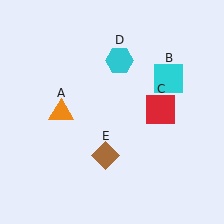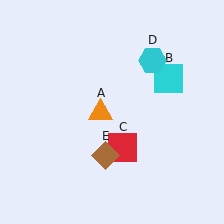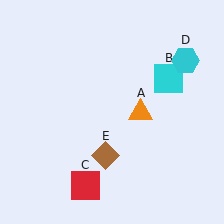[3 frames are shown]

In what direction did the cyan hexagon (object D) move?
The cyan hexagon (object D) moved right.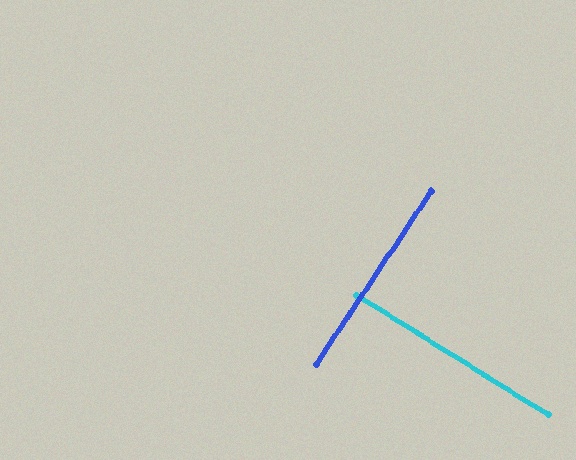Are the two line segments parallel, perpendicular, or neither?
Perpendicular — they meet at approximately 88°.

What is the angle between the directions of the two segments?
Approximately 88 degrees.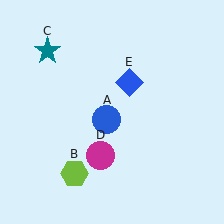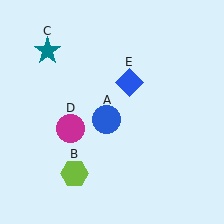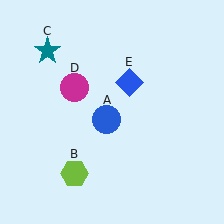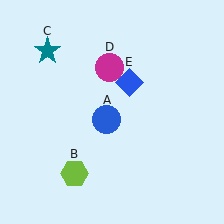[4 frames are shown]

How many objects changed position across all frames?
1 object changed position: magenta circle (object D).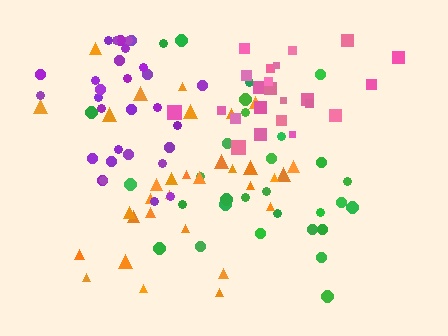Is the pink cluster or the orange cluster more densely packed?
Pink.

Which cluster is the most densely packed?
Pink.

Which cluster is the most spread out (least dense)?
Green.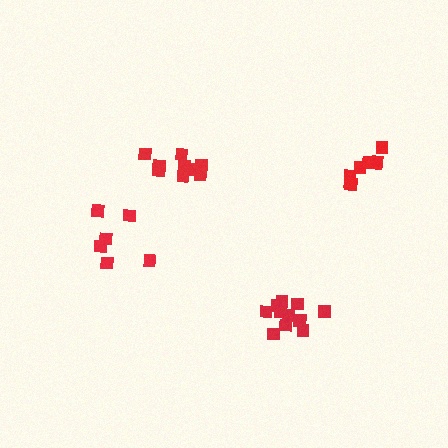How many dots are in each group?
Group 1: 8 dots, Group 2: 11 dots, Group 3: 6 dots, Group 4: 12 dots (37 total).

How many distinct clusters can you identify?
There are 4 distinct clusters.